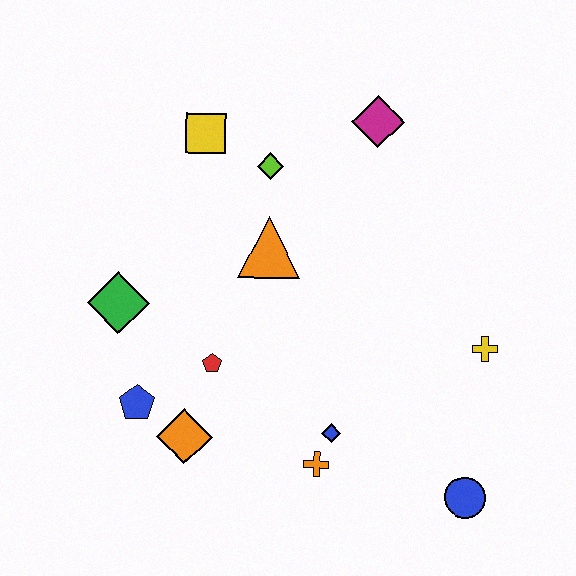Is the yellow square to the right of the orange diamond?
Yes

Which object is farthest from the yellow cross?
The green diamond is farthest from the yellow cross.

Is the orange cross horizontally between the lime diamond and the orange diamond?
No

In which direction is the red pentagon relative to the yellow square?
The red pentagon is below the yellow square.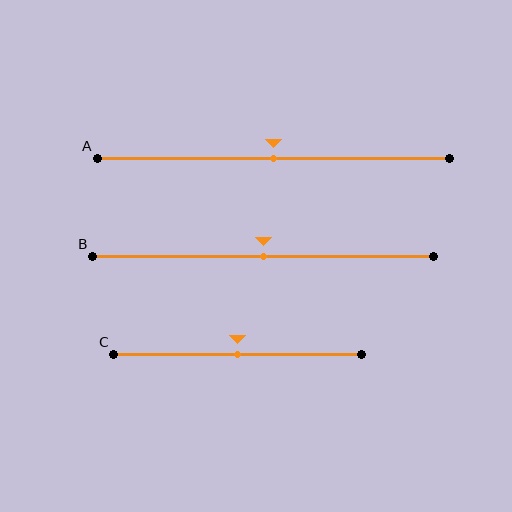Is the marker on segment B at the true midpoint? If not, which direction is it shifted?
Yes, the marker on segment B is at the true midpoint.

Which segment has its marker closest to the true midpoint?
Segment A has its marker closest to the true midpoint.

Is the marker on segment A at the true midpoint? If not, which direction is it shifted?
Yes, the marker on segment A is at the true midpoint.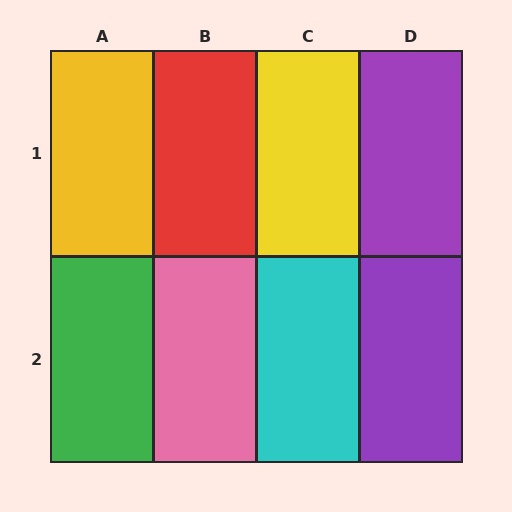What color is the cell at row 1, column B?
Red.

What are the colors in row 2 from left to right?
Green, pink, cyan, purple.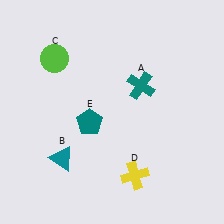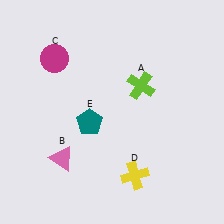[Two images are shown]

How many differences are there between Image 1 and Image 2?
There are 3 differences between the two images.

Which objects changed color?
A changed from teal to lime. B changed from teal to pink. C changed from lime to magenta.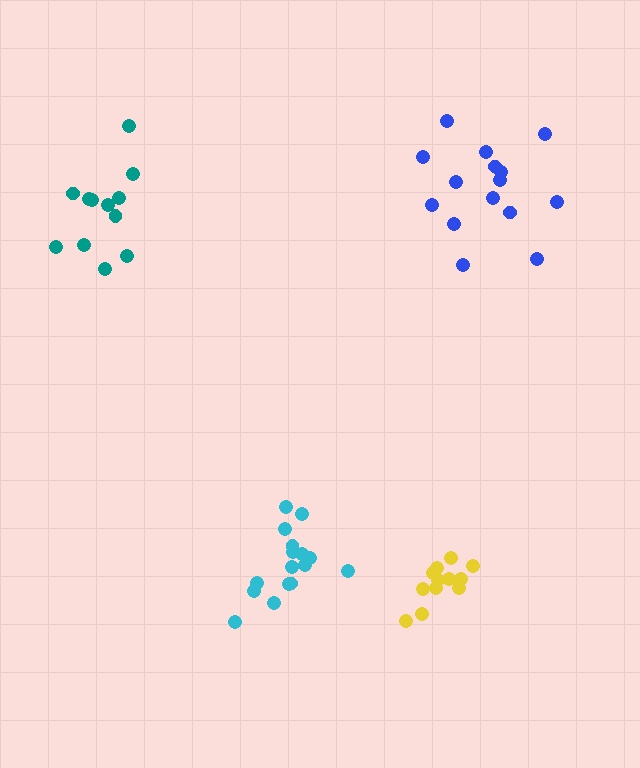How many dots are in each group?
Group 1: 15 dots, Group 2: 12 dots, Group 3: 16 dots, Group 4: 12 dots (55 total).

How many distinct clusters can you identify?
There are 4 distinct clusters.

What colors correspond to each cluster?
The clusters are colored: blue, yellow, cyan, teal.